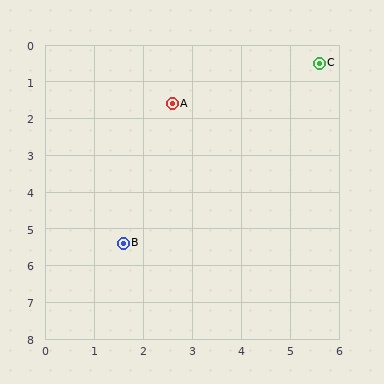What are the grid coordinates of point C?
Point C is at approximately (5.6, 0.5).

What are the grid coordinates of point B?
Point B is at approximately (1.6, 5.4).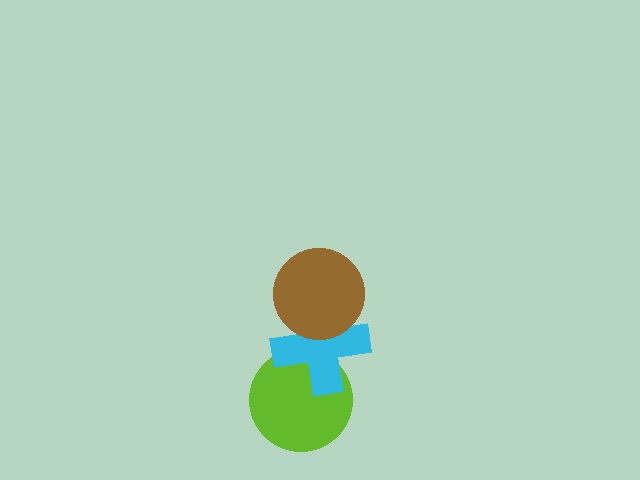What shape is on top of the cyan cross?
The brown circle is on top of the cyan cross.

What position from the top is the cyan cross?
The cyan cross is 2nd from the top.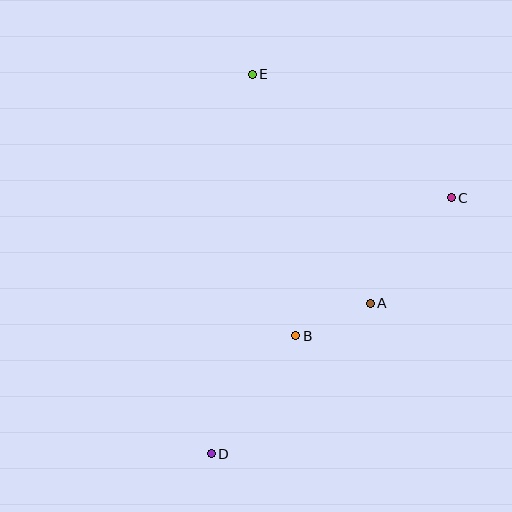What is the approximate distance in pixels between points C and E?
The distance between C and E is approximately 234 pixels.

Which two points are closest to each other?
Points A and B are closest to each other.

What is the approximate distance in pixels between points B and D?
The distance between B and D is approximately 145 pixels.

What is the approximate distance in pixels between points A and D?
The distance between A and D is approximately 219 pixels.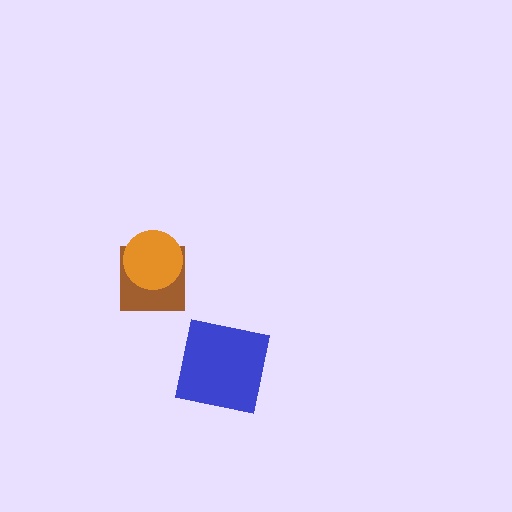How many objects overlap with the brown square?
1 object overlaps with the brown square.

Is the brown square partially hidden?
Yes, it is partially covered by another shape.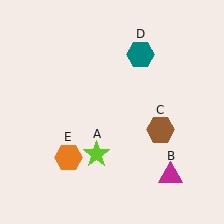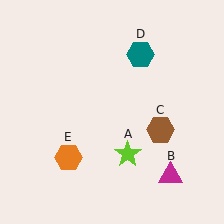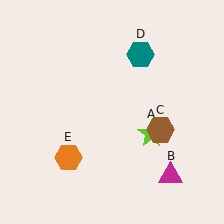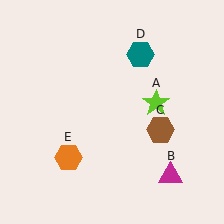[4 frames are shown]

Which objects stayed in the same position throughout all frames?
Magenta triangle (object B) and brown hexagon (object C) and teal hexagon (object D) and orange hexagon (object E) remained stationary.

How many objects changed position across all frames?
1 object changed position: lime star (object A).